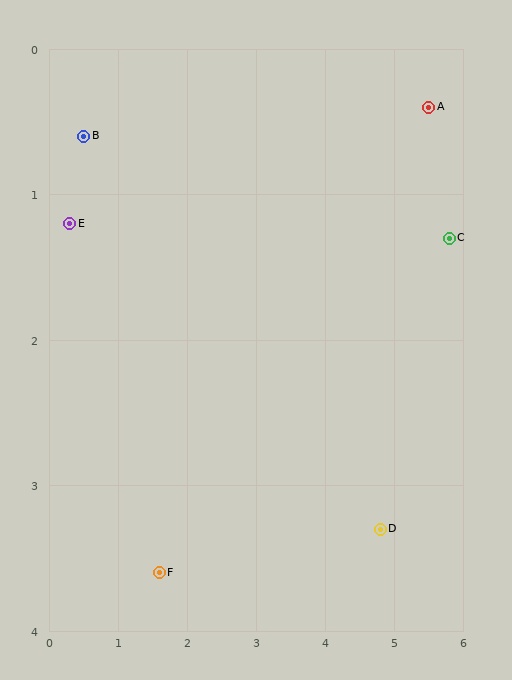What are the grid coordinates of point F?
Point F is at approximately (1.6, 3.6).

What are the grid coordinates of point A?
Point A is at approximately (5.5, 0.4).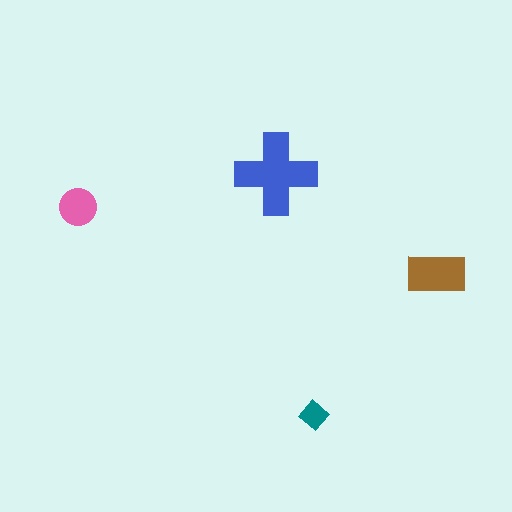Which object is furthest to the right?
The brown rectangle is rightmost.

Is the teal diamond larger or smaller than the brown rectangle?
Smaller.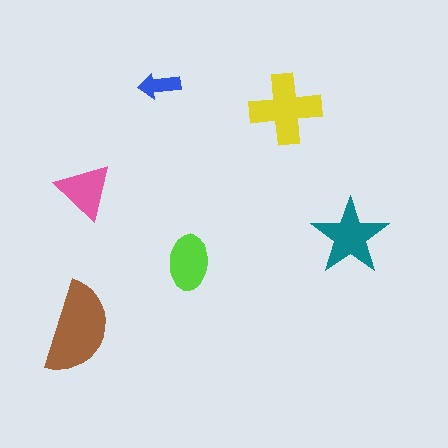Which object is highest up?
The blue arrow is topmost.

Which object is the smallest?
The blue arrow.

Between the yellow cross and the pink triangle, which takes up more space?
The yellow cross.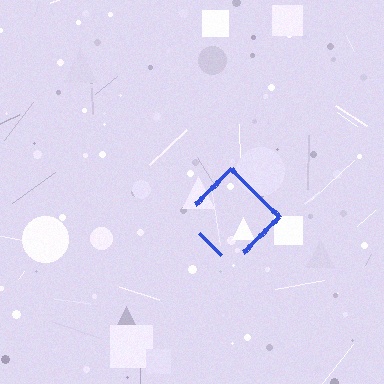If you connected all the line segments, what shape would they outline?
They would outline a diamond.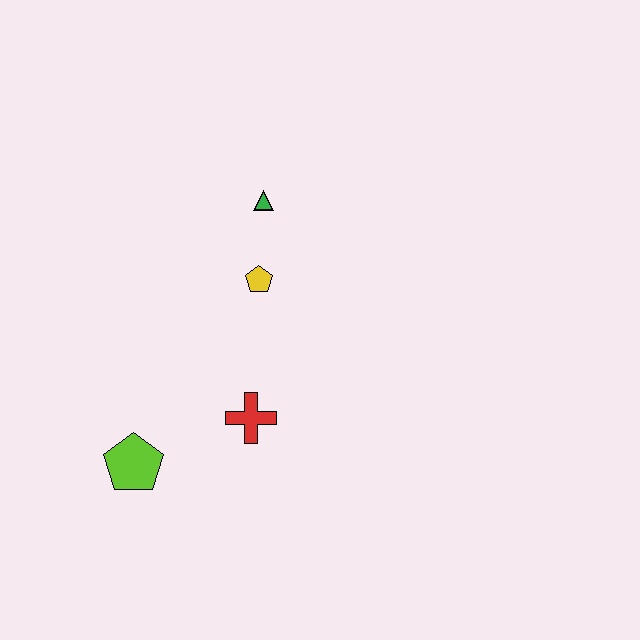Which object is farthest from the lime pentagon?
The green triangle is farthest from the lime pentagon.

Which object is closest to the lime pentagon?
The red cross is closest to the lime pentagon.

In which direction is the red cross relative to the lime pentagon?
The red cross is to the right of the lime pentagon.